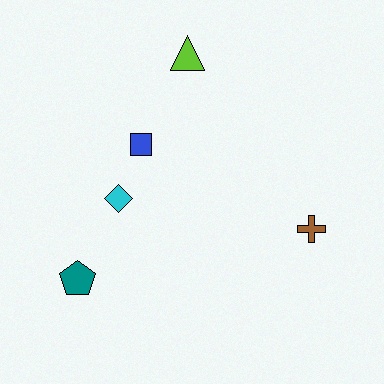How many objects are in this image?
There are 5 objects.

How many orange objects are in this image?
There are no orange objects.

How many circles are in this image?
There are no circles.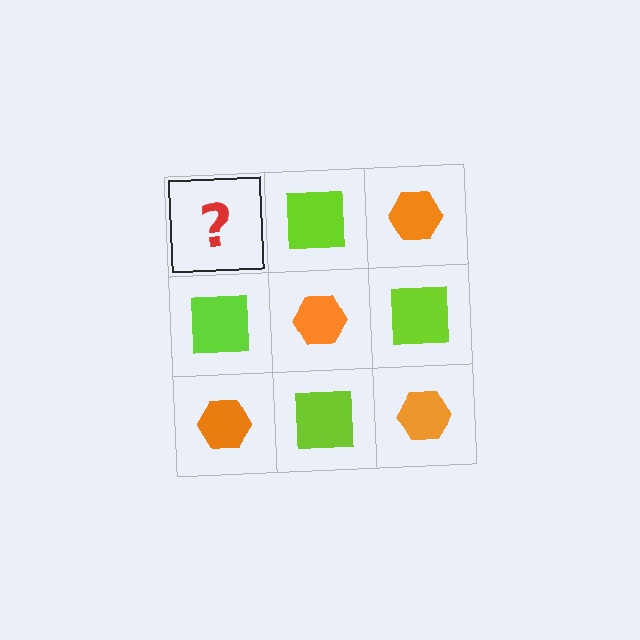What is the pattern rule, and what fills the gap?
The rule is that it alternates orange hexagon and lime square in a checkerboard pattern. The gap should be filled with an orange hexagon.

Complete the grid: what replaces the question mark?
The question mark should be replaced with an orange hexagon.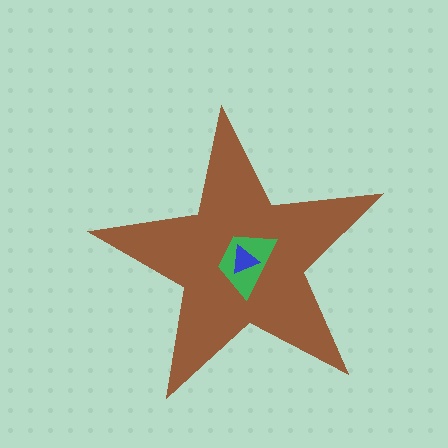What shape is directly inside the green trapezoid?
The blue triangle.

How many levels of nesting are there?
3.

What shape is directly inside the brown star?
The green trapezoid.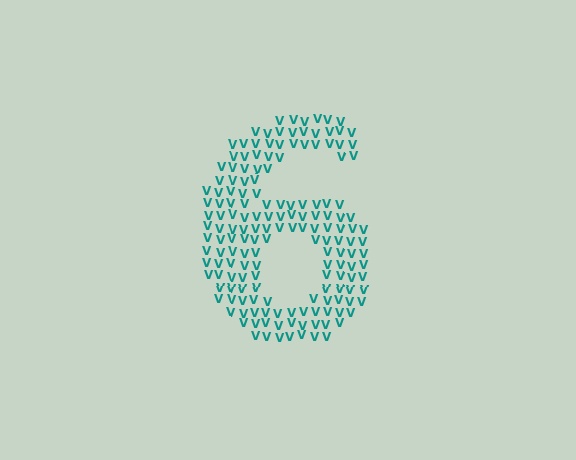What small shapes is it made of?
It is made of small letter V's.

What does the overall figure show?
The overall figure shows the digit 6.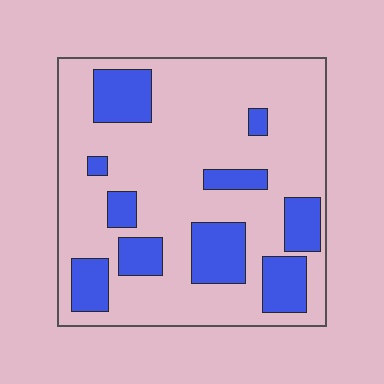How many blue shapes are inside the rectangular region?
10.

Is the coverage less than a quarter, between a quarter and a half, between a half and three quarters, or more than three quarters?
Between a quarter and a half.